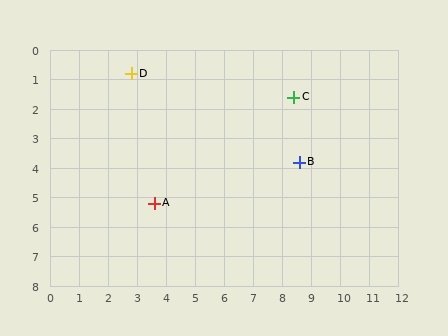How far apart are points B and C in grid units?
Points B and C are about 2.2 grid units apart.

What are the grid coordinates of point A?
Point A is at approximately (3.6, 5.2).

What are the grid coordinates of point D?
Point D is at approximately (2.8, 0.8).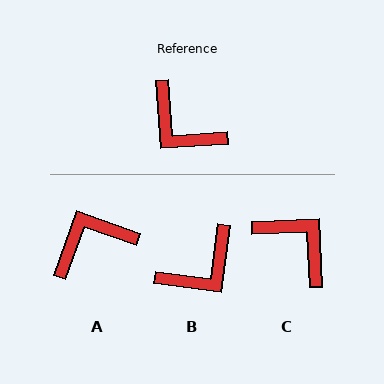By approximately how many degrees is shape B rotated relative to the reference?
Approximately 79 degrees counter-clockwise.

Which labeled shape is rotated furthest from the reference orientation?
C, about 179 degrees away.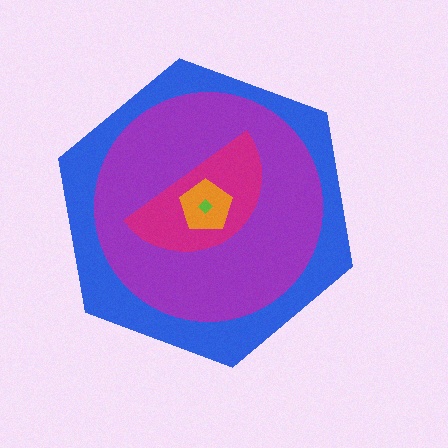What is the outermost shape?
The blue hexagon.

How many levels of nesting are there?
5.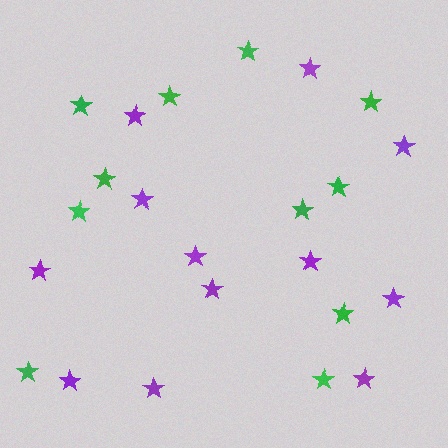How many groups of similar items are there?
There are 2 groups: one group of green stars (11) and one group of purple stars (12).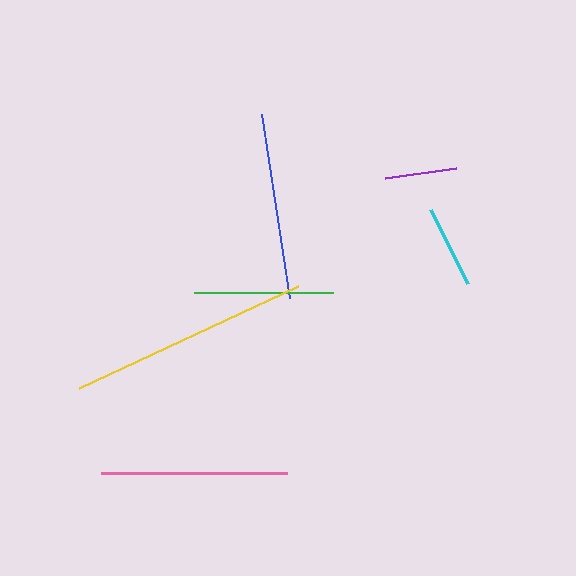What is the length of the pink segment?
The pink segment is approximately 185 pixels long.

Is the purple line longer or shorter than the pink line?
The pink line is longer than the purple line.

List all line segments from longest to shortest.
From longest to shortest: yellow, blue, pink, green, cyan, purple.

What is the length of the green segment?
The green segment is approximately 139 pixels long.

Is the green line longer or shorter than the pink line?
The pink line is longer than the green line.